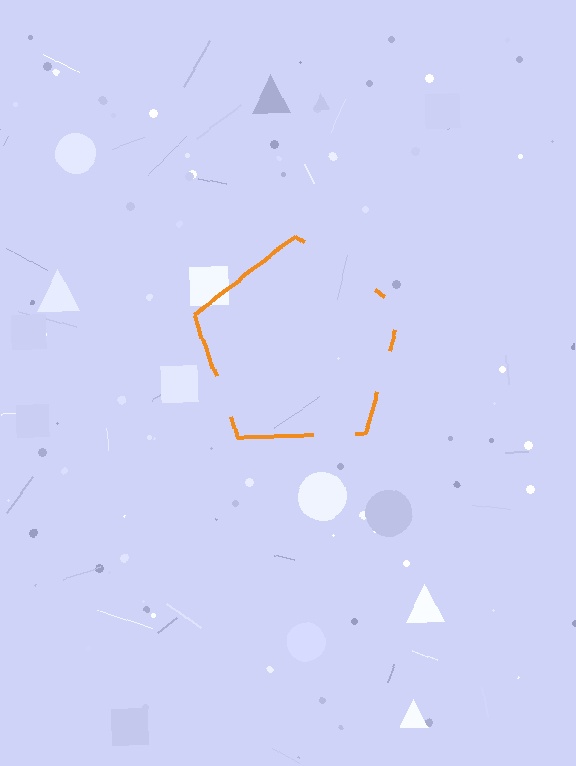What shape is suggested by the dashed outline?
The dashed outline suggests a pentagon.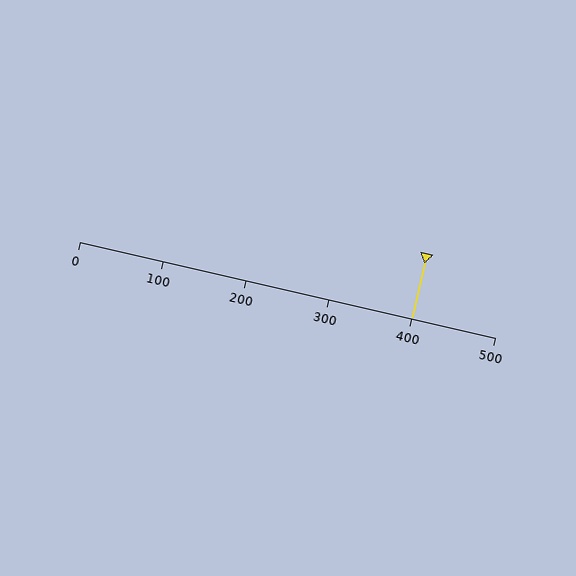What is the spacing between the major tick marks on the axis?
The major ticks are spaced 100 apart.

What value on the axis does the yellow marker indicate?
The marker indicates approximately 400.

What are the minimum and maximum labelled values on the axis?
The axis runs from 0 to 500.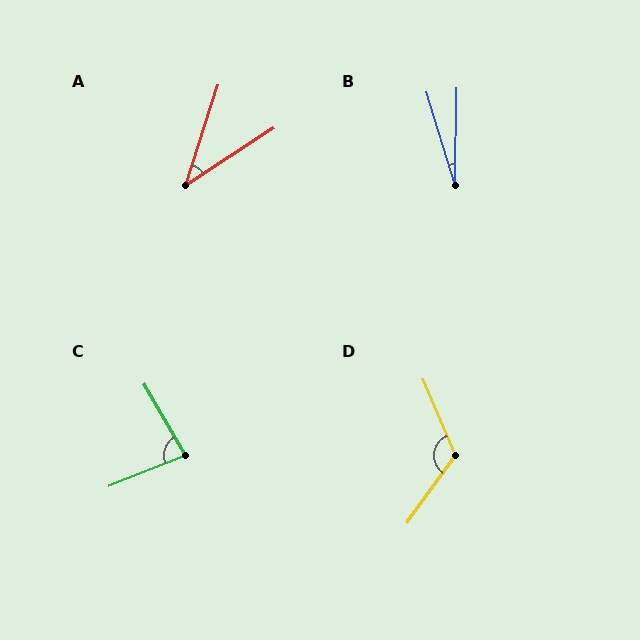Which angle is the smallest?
B, at approximately 18 degrees.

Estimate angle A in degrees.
Approximately 40 degrees.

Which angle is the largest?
D, at approximately 121 degrees.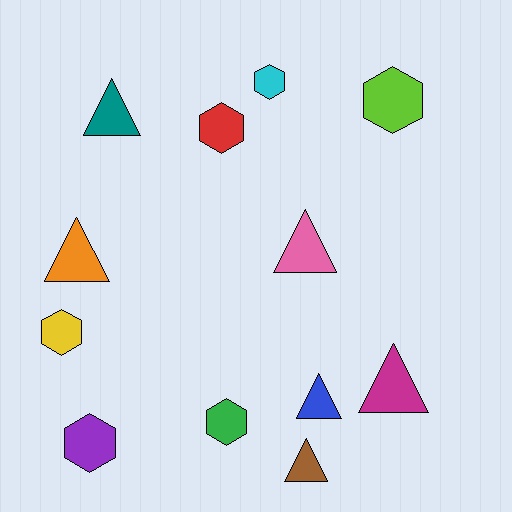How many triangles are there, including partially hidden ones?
There are 6 triangles.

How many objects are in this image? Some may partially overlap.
There are 12 objects.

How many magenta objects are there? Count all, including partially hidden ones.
There is 1 magenta object.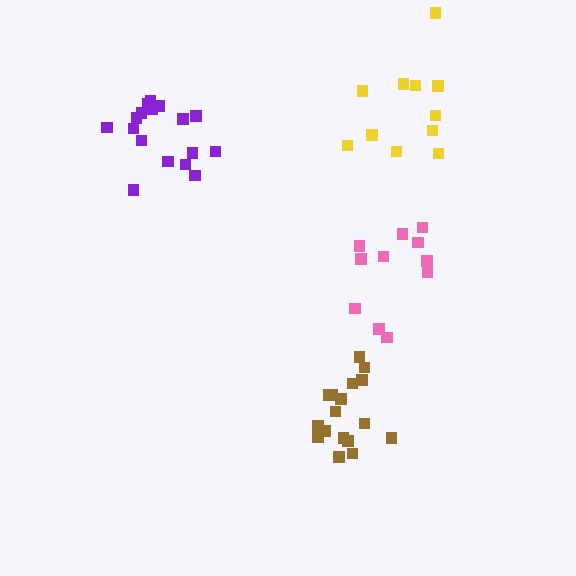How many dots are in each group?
Group 1: 17 dots, Group 2: 17 dots, Group 3: 11 dots, Group 4: 11 dots (56 total).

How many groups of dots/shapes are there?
There are 4 groups.